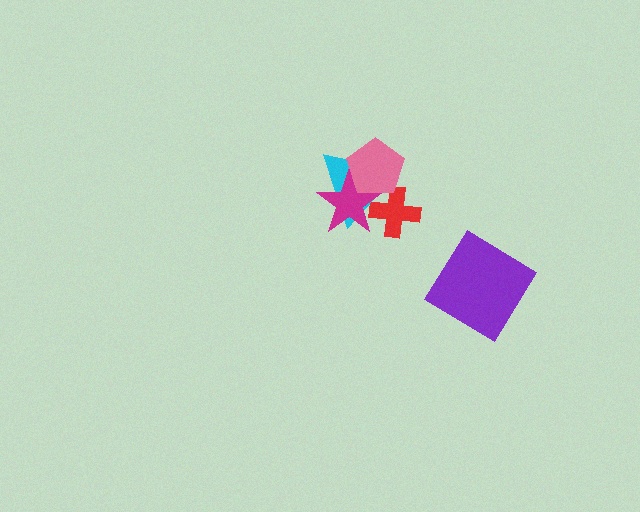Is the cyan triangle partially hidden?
Yes, it is partially covered by another shape.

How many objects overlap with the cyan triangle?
3 objects overlap with the cyan triangle.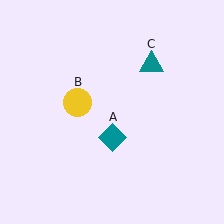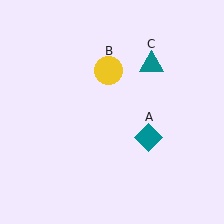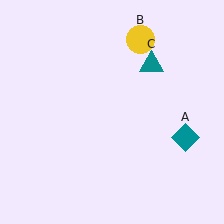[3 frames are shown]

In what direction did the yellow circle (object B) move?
The yellow circle (object B) moved up and to the right.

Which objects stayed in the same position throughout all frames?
Teal triangle (object C) remained stationary.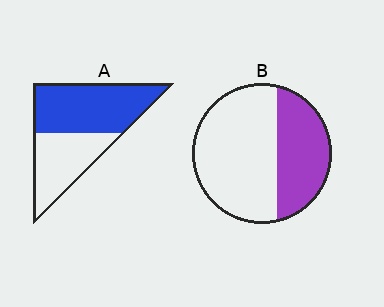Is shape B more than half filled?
No.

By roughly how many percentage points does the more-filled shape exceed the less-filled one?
By roughly 20 percentage points (A over B).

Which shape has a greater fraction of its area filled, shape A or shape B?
Shape A.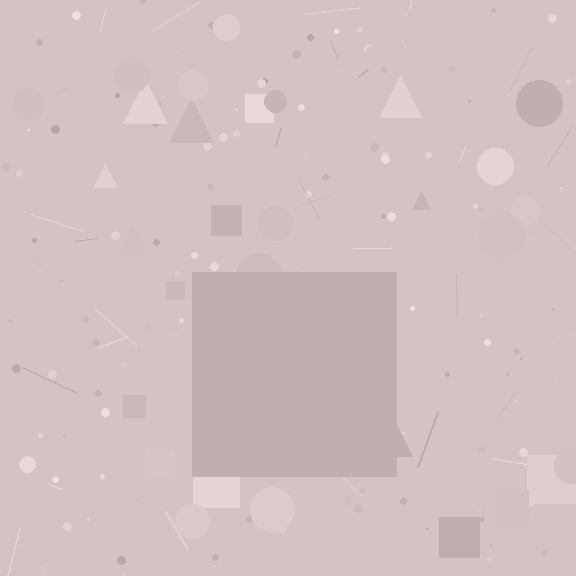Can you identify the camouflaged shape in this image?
The camouflaged shape is a square.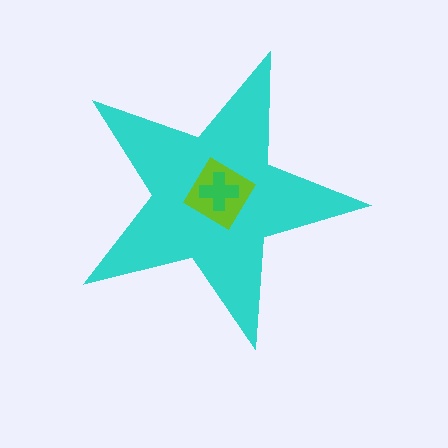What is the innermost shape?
The green cross.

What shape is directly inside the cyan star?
The lime diamond.